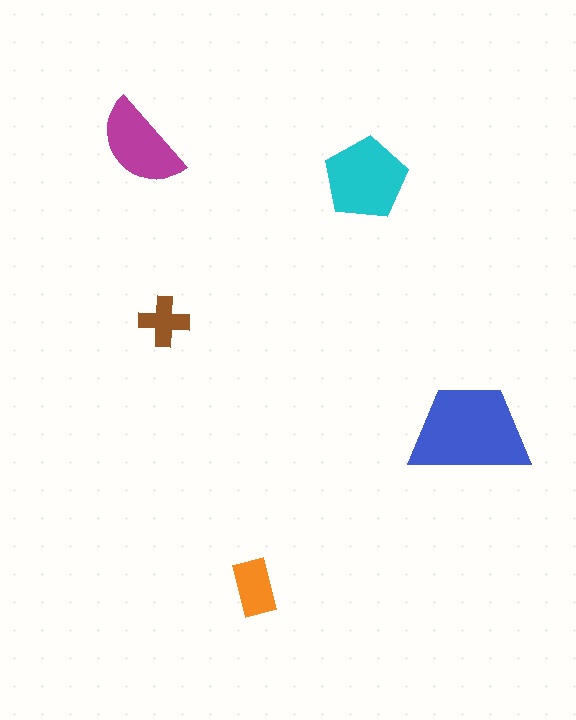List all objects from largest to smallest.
The blue trapezoid, the cyan pentagon, the magenta semicircle, the orange rectangle, the brown cross.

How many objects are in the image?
There are 5 objects in the image.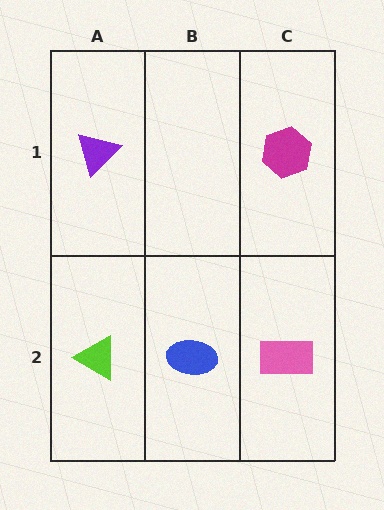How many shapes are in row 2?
3 shapes.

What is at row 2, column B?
A blue ellipse.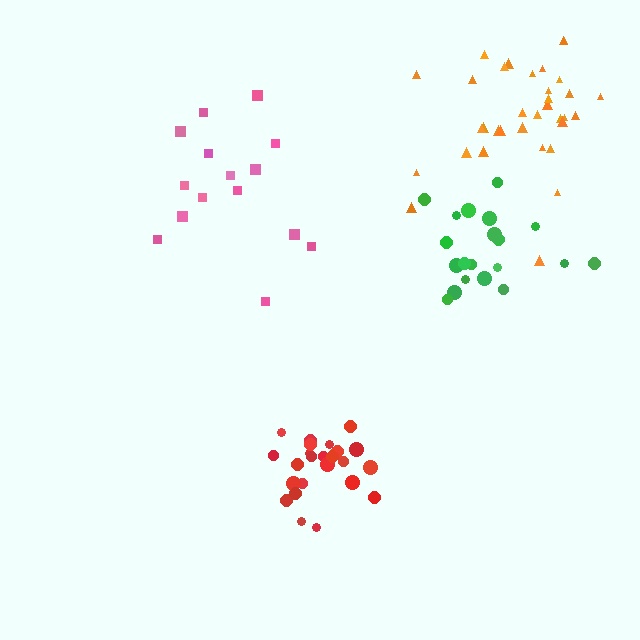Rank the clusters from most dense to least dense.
red, green, orange, pink.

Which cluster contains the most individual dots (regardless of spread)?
Orange (34).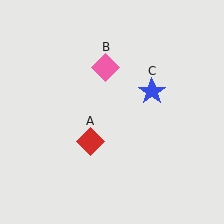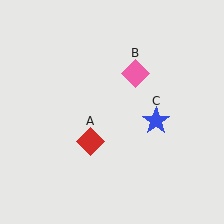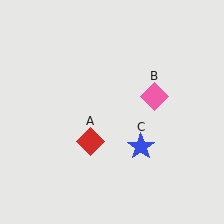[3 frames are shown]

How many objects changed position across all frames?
2 objects changed position: pink diamond (object B), blue star (object C).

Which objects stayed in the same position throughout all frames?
Red diamond (object A) remained stationary.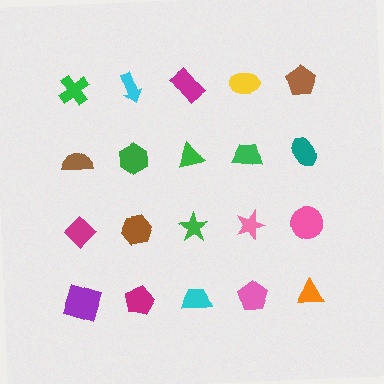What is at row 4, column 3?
A cyan trapezoid.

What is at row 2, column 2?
A green hexagon.